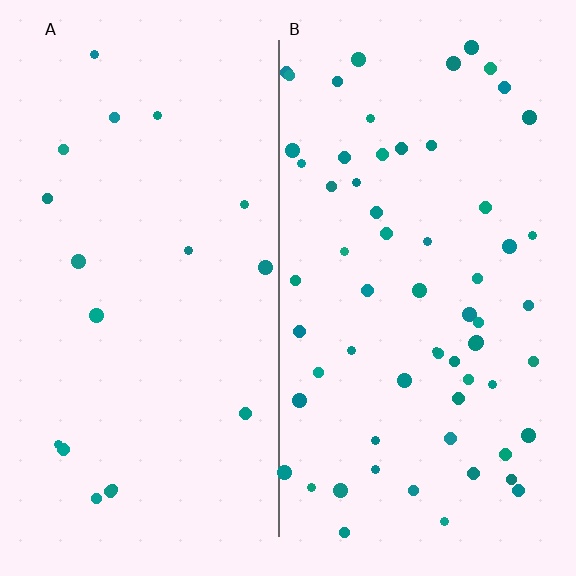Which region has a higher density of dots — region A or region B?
B (the right).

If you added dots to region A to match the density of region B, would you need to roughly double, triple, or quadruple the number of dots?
Approximately quadruple.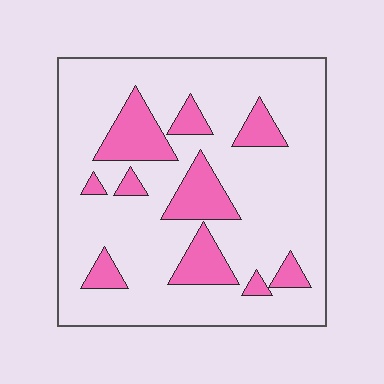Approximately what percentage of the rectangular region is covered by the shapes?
Approximately 20%.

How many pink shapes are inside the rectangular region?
10.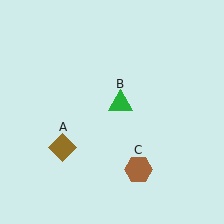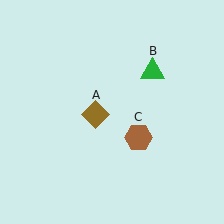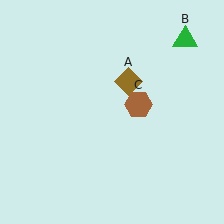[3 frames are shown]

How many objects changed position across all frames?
3 objects changed position: brown diamond (object A), green triangle (object B), brown hexagon (object C).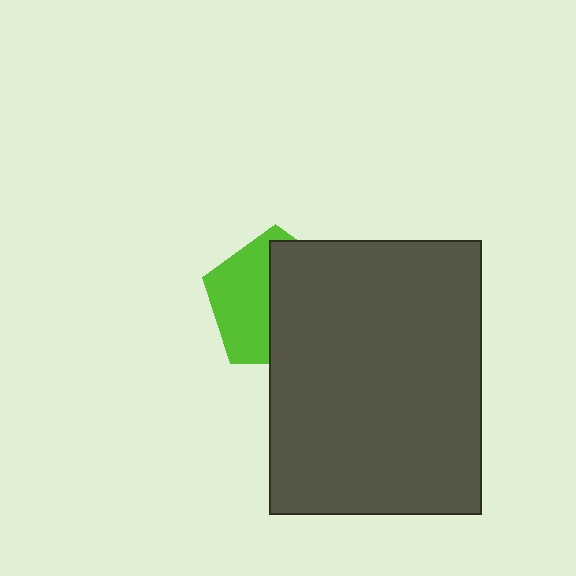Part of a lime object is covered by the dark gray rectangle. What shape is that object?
It is a pentagon.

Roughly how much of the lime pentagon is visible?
About half of it is visible (roughly 46%).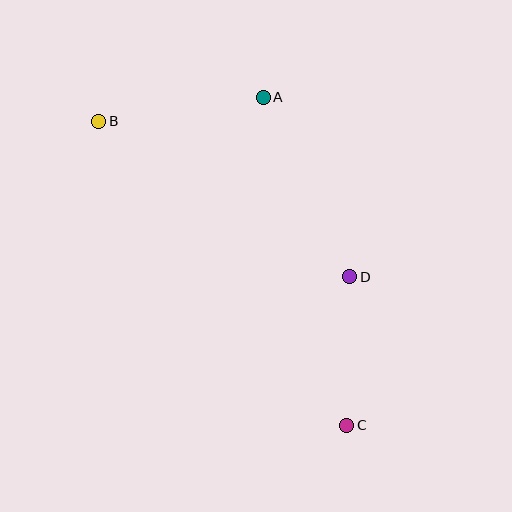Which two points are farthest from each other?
Points B and C are farthest from each other.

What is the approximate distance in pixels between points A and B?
The distance between A and B is approximately 166 pixels.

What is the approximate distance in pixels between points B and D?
The distance between B and D is approximately 295 pixels.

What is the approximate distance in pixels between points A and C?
The distance between A and C is approximately 338 pixels.